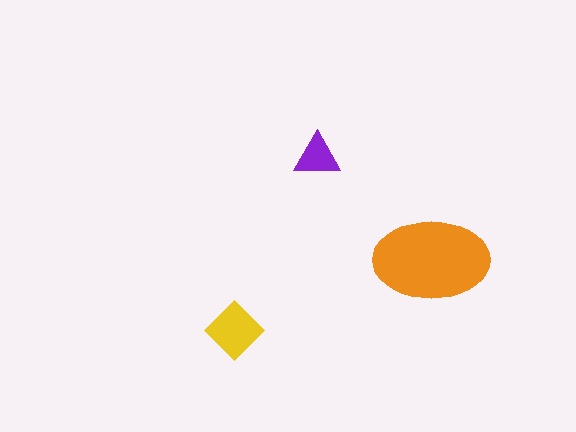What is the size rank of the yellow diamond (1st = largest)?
2nd.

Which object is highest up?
The purple triangle is topmost.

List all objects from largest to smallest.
The orange ellipse, the yellow diamond, the purple triangle.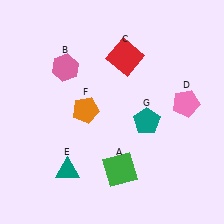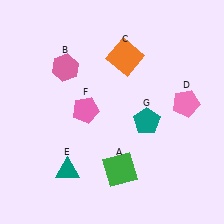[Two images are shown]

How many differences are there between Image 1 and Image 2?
There are 2 differences between the two images.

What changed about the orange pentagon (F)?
In Image 1, F is orange. In Image 2, it changed to pink.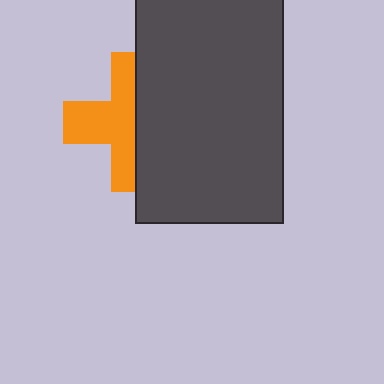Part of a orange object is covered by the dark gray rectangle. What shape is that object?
It is a cross.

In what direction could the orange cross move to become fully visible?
The orange cross could move left. That would shift it out from behind the dark gray rectangle entirely.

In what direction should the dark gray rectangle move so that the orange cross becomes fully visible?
The dark gray rectangle should move right. That is the shortest direction to clear the overlap and leave the orange cross fully visible.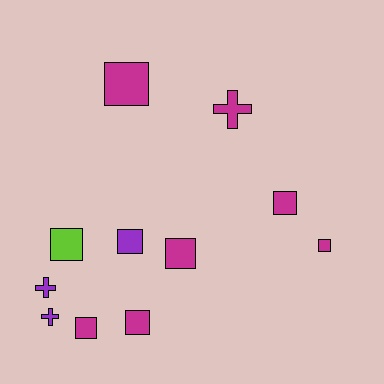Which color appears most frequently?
Magenta, with 7 objects.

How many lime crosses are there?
There are no lime crosses.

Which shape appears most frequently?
Square, with 8 objects.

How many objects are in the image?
There are 11 objects.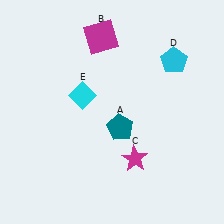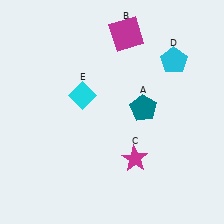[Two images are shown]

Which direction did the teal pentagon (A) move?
The teal pentagon (A) moved right.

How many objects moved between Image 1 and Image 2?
2 objects moved between the two images.